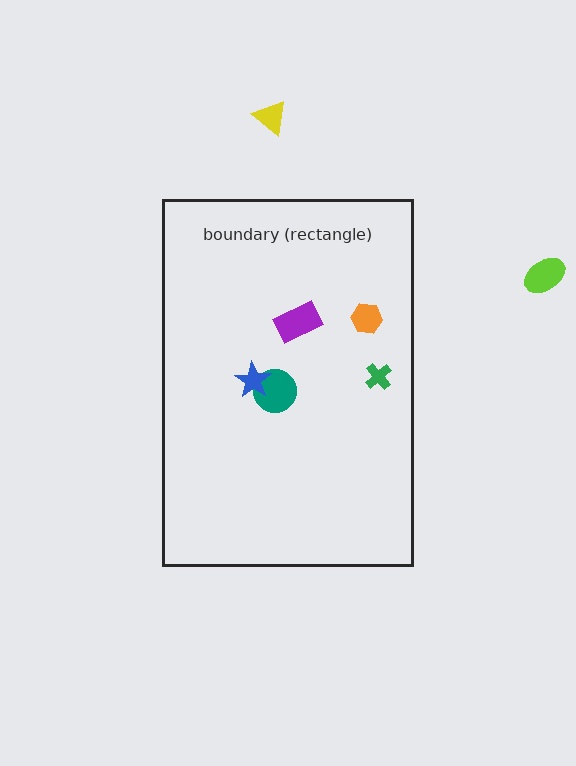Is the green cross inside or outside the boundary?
Inside.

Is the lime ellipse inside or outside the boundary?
Outside.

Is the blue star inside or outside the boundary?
Inside.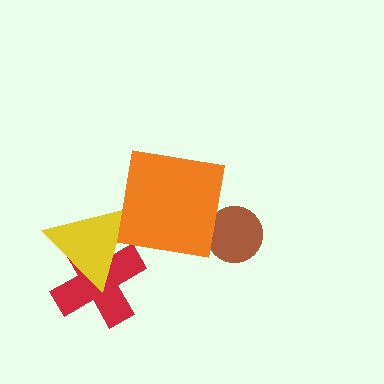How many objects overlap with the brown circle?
0 objects overlap with the brown circle.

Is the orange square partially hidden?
No, no other shape covers it.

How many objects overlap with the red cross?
1 object overlaps with the red cross.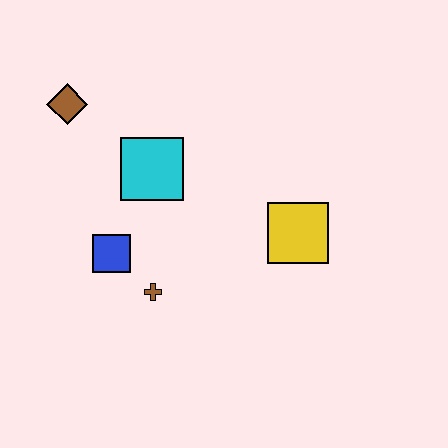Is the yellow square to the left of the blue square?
No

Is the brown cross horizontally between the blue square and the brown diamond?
No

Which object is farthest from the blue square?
The yellow square is farthest from the blue square.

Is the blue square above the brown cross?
Yes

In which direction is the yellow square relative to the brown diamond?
The yellow square is to the right of the brown diamond.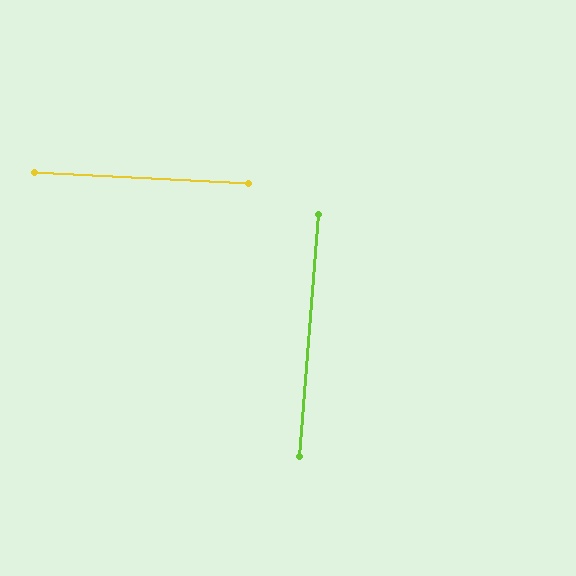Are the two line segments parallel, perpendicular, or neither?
Perpendicular — they meet at approximately 89°.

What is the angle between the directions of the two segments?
Approximately 89 degrees.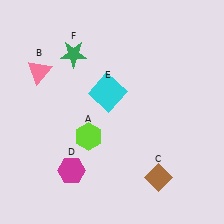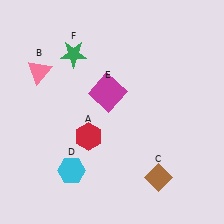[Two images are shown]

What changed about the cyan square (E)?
In Image 1, E is cyan. In Image 2, it changed to magenta.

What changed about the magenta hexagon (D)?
In Image 1, D is magenta. In Image 2, it changed to cyan.